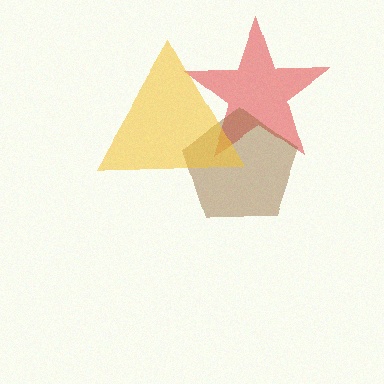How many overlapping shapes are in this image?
There are 3 overlapping shapes in the image.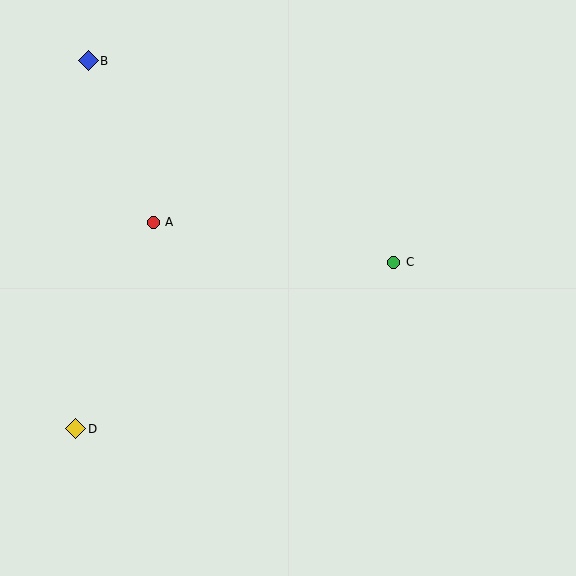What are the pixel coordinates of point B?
Point B is at (88, 61).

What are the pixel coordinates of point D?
Point D is at (76, 429).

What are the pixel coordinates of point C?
Point C is at (394, 262).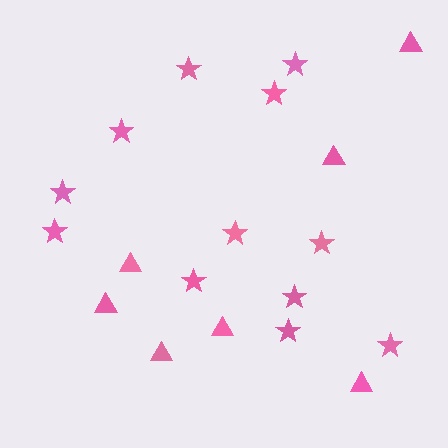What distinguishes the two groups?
There are 2 groups: one group of triangles (7) and one group of stars (12).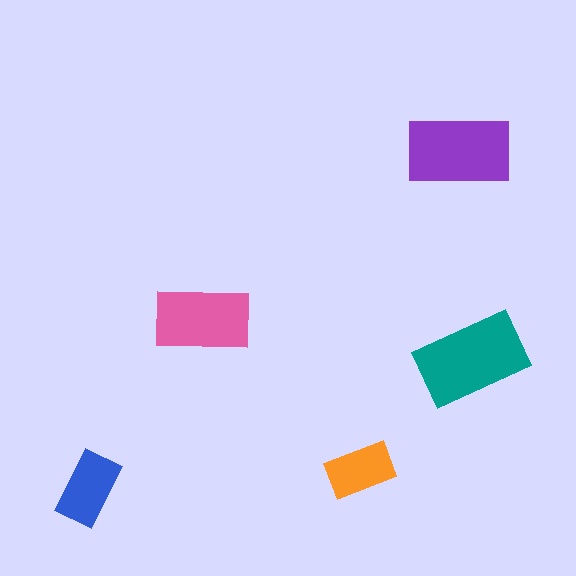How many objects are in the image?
There are 5 objects in the image.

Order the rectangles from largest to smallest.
the teal one, the purple one, the pink one, the blue one, the orange one.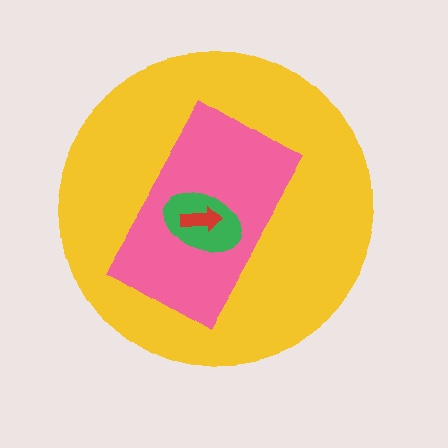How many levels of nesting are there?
4.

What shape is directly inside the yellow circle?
The pink rectangle.